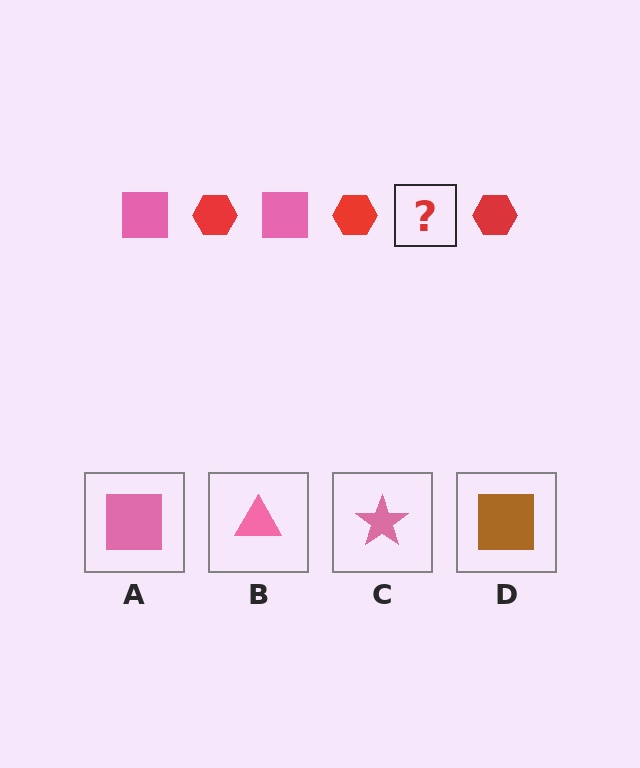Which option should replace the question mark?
Option A.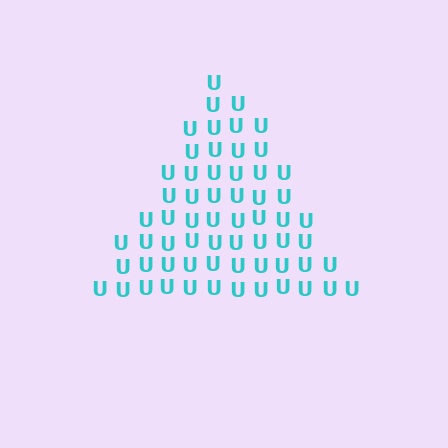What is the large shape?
The large shape is a triangle.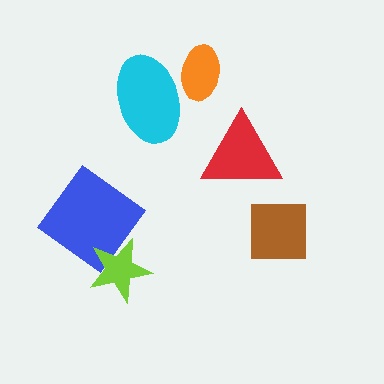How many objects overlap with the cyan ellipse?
1 object overlaps with the cyan ellipse.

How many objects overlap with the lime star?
1 object overlaps with the lime star.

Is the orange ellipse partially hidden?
Yes, it is partially covered by another shape.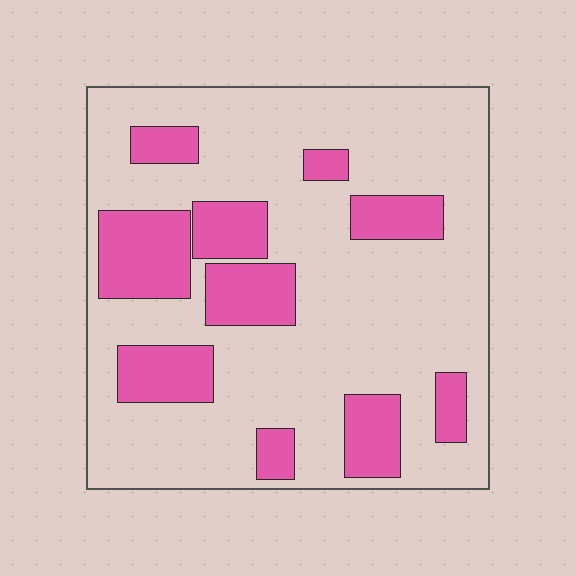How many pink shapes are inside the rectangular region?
10.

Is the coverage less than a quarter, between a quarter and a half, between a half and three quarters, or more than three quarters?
Between a quarter and a half.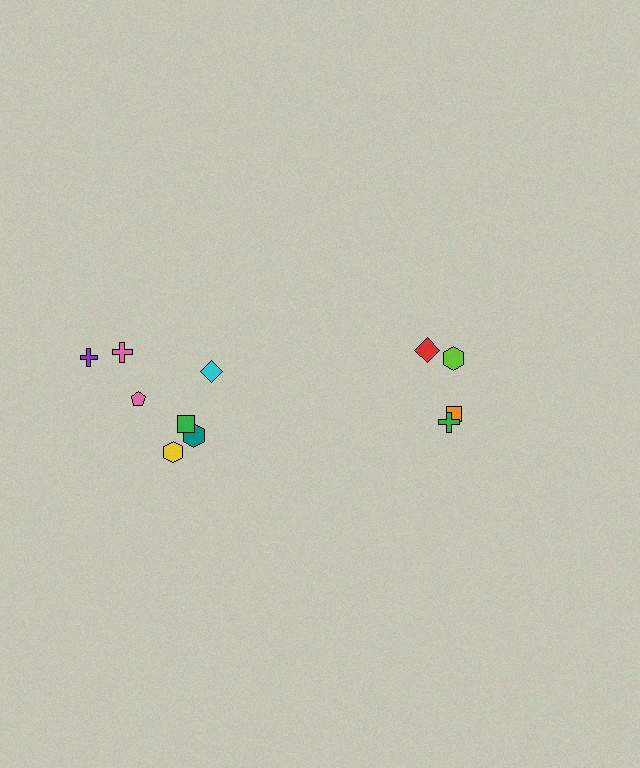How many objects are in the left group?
There are 7 objects.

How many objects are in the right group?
There are 4 objects.